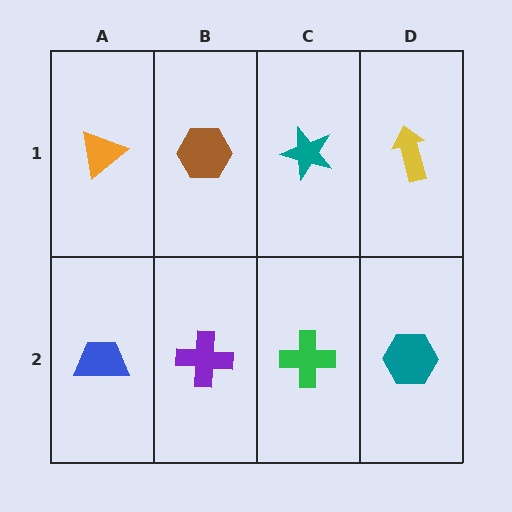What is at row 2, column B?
A purple cross.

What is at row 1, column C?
A teal star.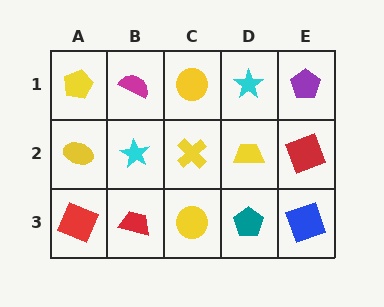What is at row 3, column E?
A blue square.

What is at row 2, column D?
A yellow trapezoid.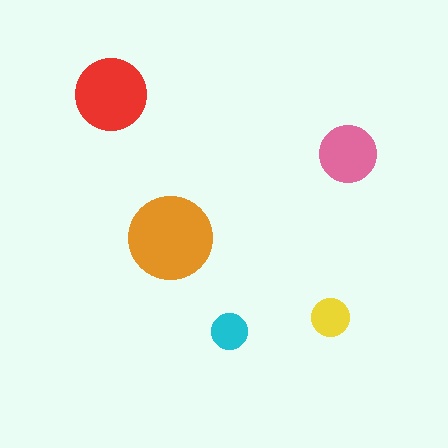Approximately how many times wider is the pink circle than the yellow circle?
About 1.5 times wider.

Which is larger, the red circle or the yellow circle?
The red one.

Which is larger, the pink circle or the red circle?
The red one.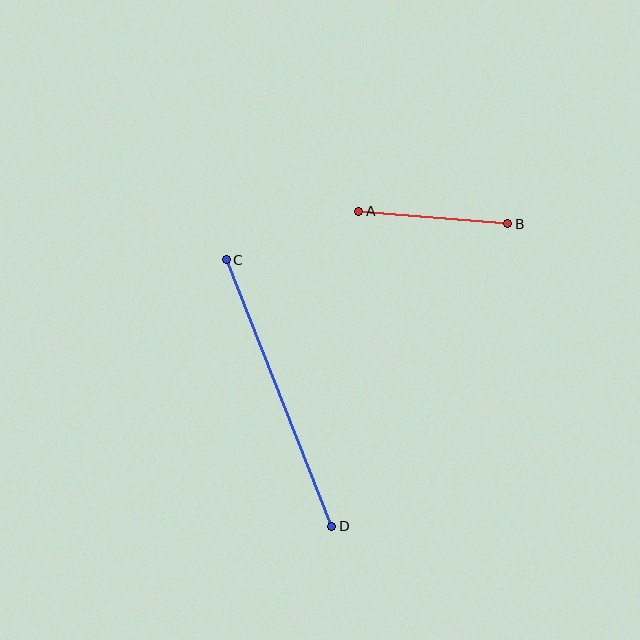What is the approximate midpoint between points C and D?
The midpoint is at approximately (279, 393) pixels.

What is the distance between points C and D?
The distance is approximately 287 pixels.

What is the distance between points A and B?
The distance is approximately 150 pixels.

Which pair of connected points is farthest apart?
Points C and D are farthest apart.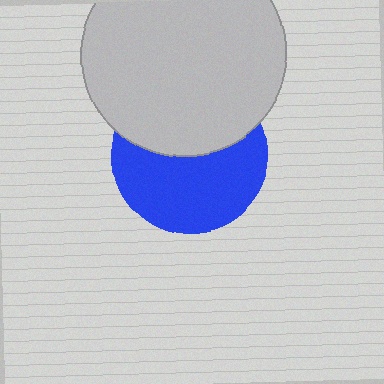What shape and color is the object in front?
The object in front is a light gray circle.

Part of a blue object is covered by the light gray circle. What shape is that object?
It is a circle.